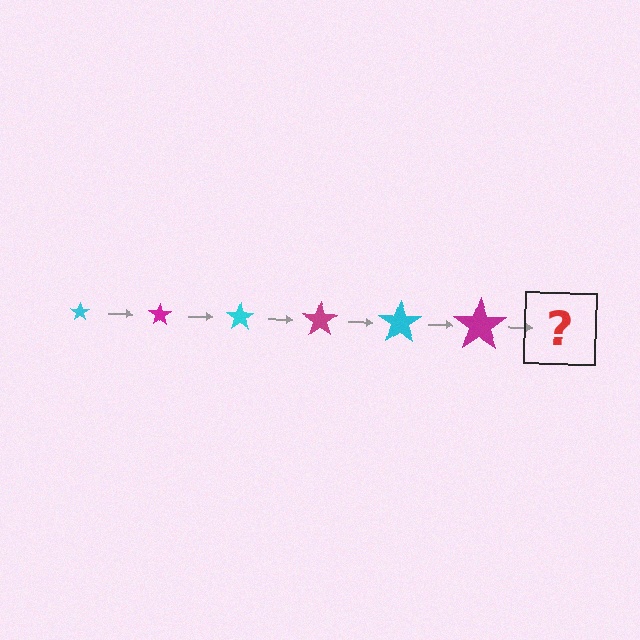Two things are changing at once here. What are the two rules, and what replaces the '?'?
The two rules are that the star grows larger each step and the color cycles through cyan and magenta. The '?' should be a cyan star, larger than the previous one.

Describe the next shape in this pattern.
It should be a cyan star, larger than the previous one.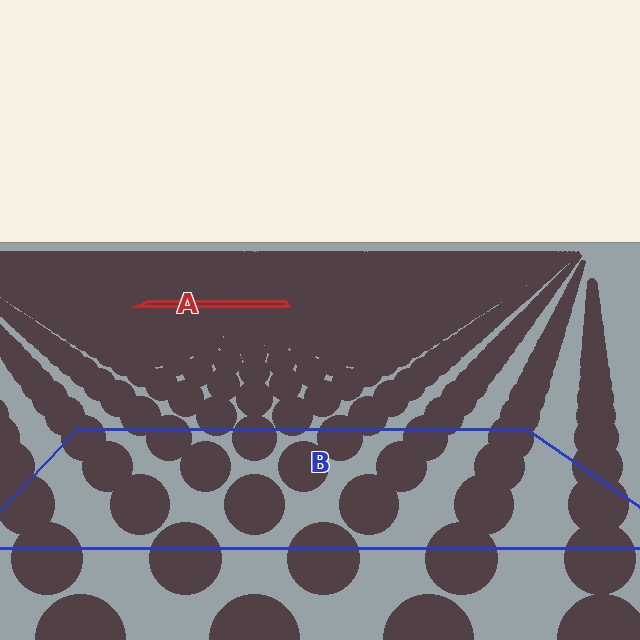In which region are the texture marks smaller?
The texture marks are smaller in region A, because it is farther away.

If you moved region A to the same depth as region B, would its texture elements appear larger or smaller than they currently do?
They would appear larger. At a closer depth, the same texture elements are projected at a bigger on-screen size.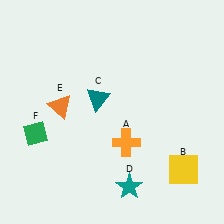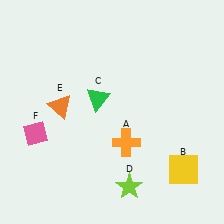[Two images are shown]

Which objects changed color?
C changed from teal to green. D changed from teal to lime. F changed from green to pink.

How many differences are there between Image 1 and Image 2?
There are 3 differences between the two images.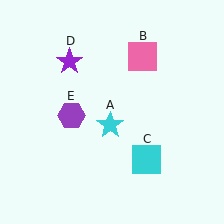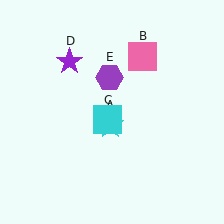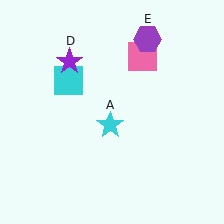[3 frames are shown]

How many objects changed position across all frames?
2 objects changed position: cyan square (object C), purple hexagon (object E).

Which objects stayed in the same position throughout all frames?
Cyan star (object A) and pink square (object B) and purple star (object D) remained stationary.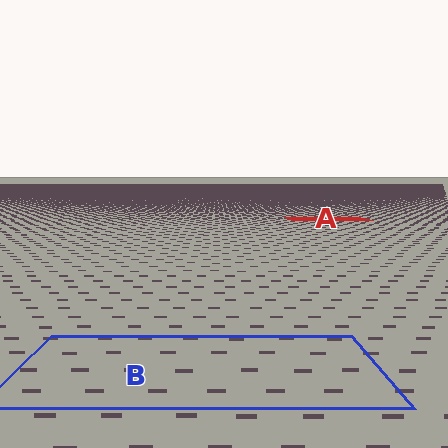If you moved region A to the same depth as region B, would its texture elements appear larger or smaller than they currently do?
They would appear larger. At a closer depth, the same texture elements are projected at a bigger on-screen size.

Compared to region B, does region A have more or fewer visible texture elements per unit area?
Region A has more texture elements per unit area — they are packed more densely because it is farther away.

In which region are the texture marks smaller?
The texture marks are smaller in region A, because it is farther away.